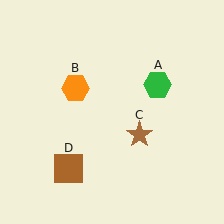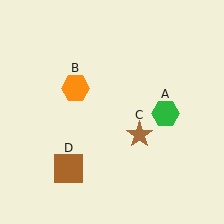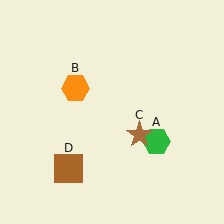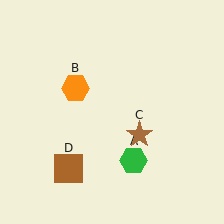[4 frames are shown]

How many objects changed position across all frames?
1 object changed position: green hexagon (object A).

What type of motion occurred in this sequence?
The green hexagon (object A) rotated clockwise around the center of the scene.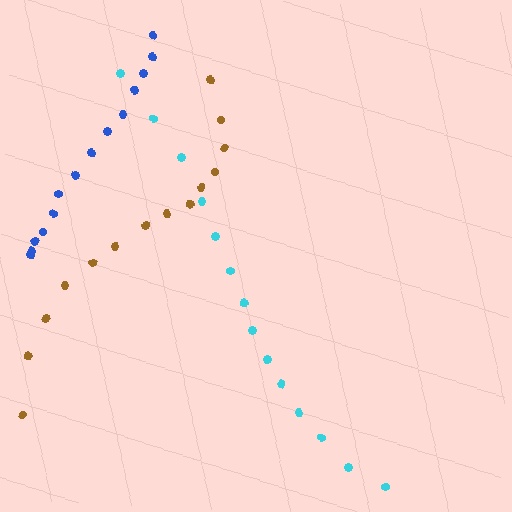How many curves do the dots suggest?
There are 3 distinct paths.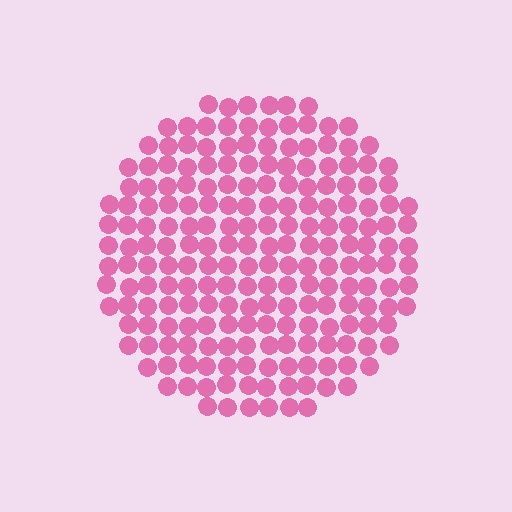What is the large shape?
The large shape is a circle.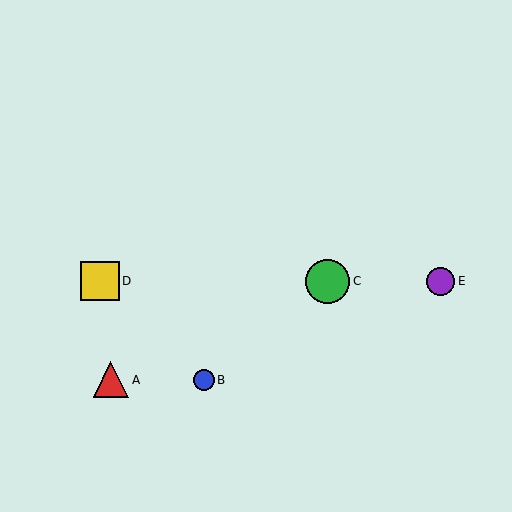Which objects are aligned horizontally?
Objects C, D, E are aligned horizontally.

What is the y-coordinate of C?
Object C is at y≈281.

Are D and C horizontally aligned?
Yes, both are at y≈281.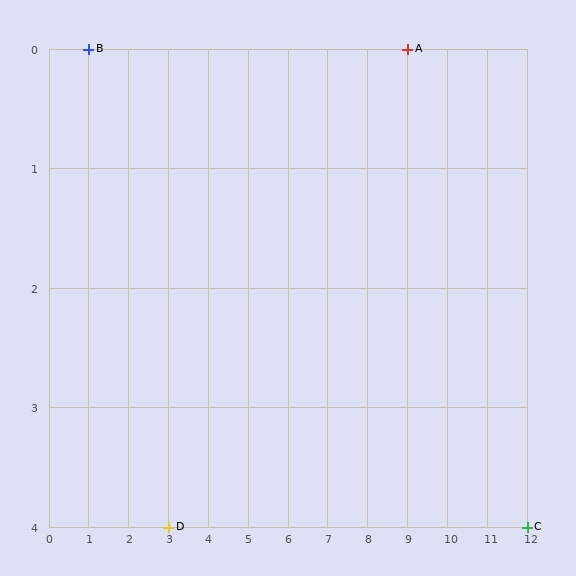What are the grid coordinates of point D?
Point D is at grid coordinates (3, 4).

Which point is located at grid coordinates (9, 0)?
Point A is at (9, 0).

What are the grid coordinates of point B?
Point B is at grid coordinates (1, 0).